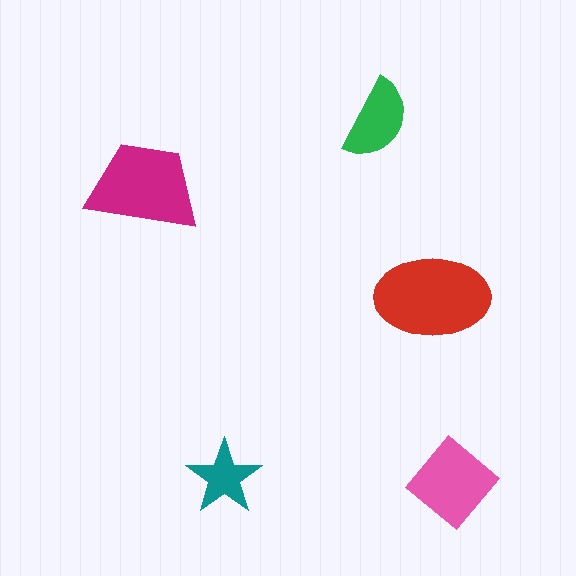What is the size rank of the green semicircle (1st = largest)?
4th.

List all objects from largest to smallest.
The red ellipse, the magenta trapezoid, the pink diamond, the green semicircle, the teal star.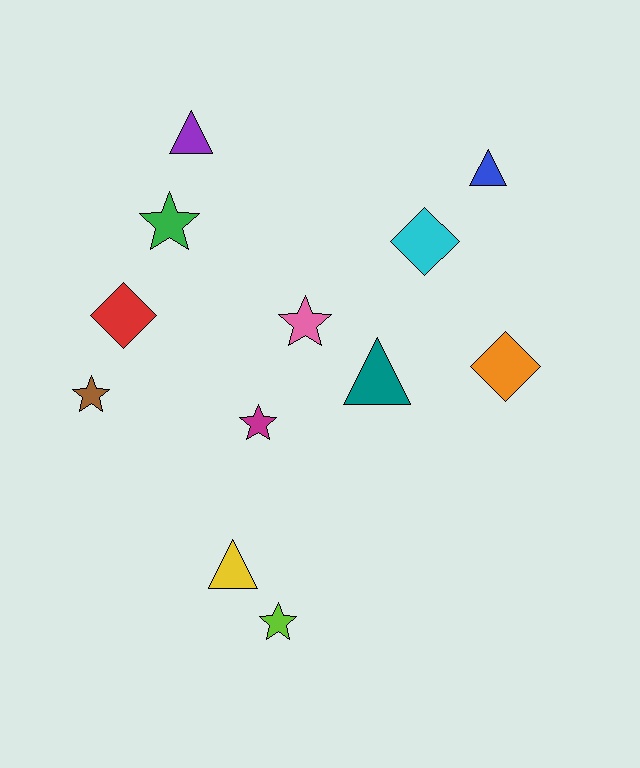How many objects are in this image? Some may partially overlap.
There are 12 objects.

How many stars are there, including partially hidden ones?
There are 5 stars.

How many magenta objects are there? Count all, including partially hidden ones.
There is 1 magenta object.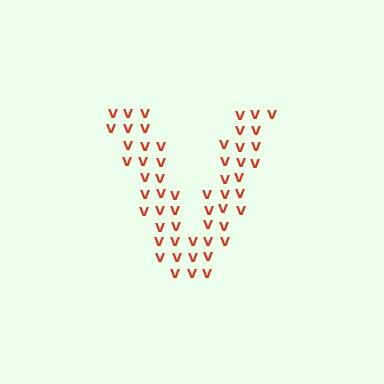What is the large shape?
The large shape is the letter V.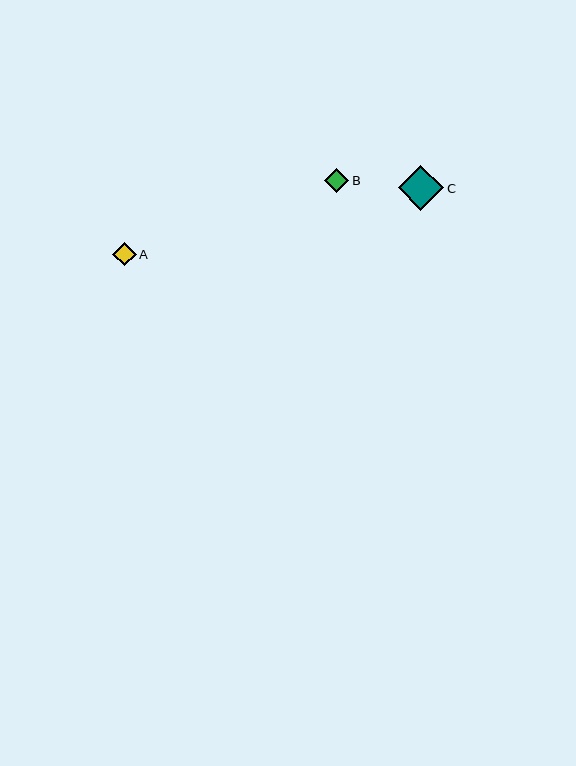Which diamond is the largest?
Diamond C is the largest with a size of approximately 45 pixels.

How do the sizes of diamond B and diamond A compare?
Diamond B and diamond A are approximately the same size.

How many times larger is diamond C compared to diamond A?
Diamond C is approximately 1.9 times the size of diamond A.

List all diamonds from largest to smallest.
From largest to smallest: C, B, A.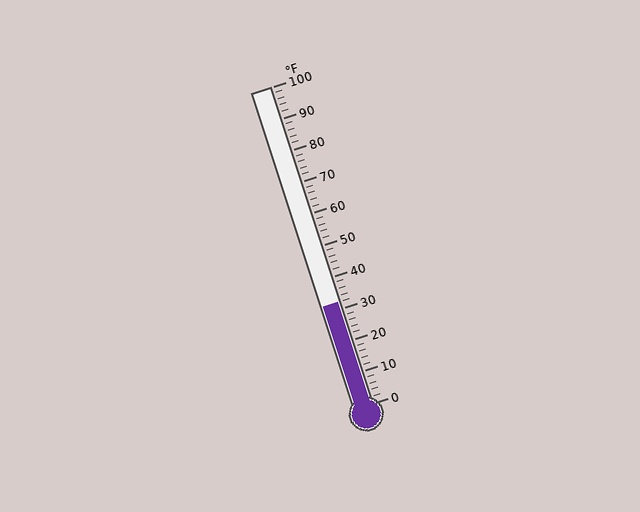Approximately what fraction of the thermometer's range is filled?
The thermometer is filled to approximately 30% of its range.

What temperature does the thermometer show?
The thermometer shows approximately 32°F.